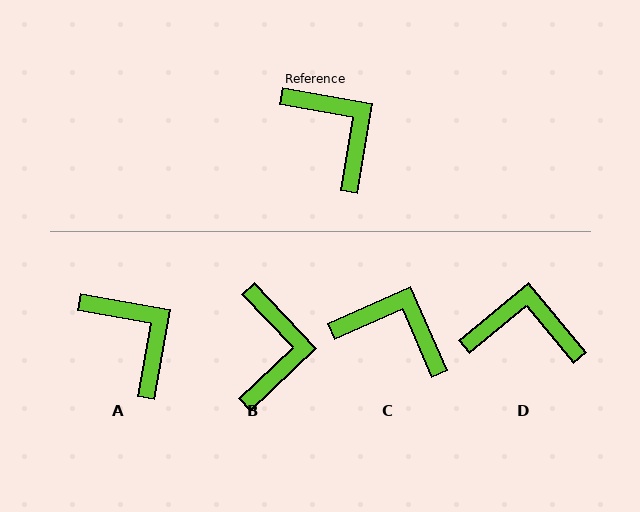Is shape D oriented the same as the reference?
No, it is off by about 49 degrees.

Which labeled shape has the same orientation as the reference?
A.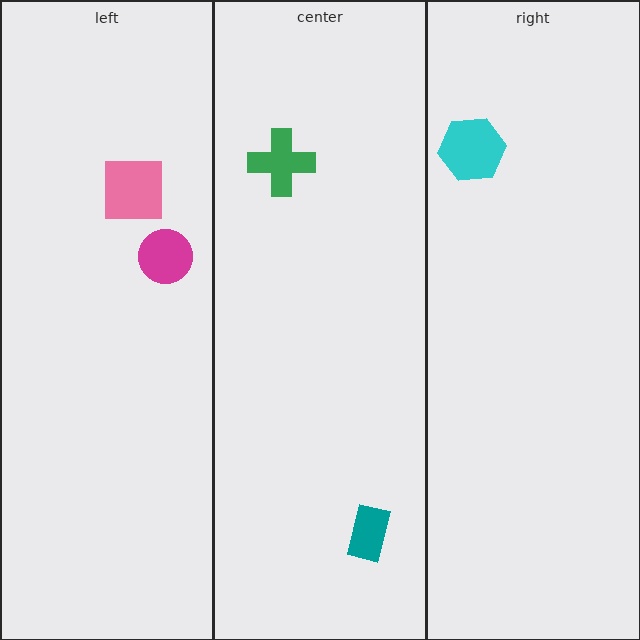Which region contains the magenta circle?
The left region.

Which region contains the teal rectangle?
The center region.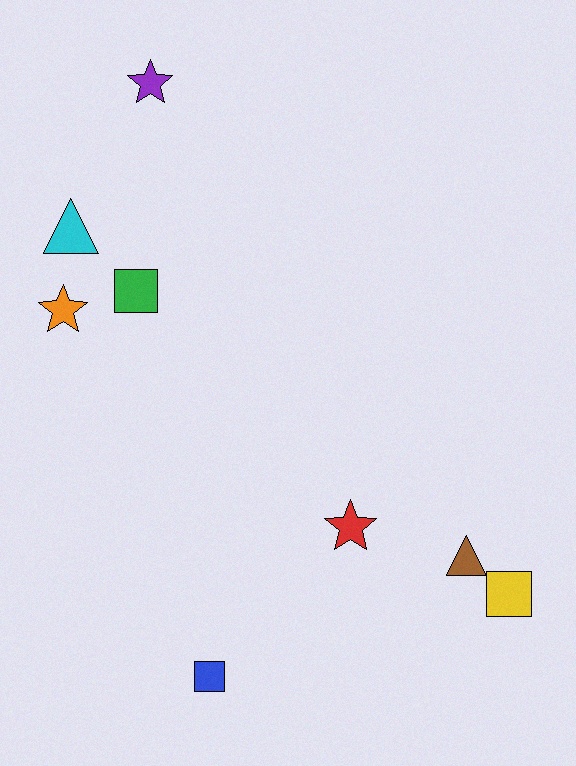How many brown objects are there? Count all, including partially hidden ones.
There is 1 brown object.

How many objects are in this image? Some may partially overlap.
There are 8 objects.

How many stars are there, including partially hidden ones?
There are 3 stars.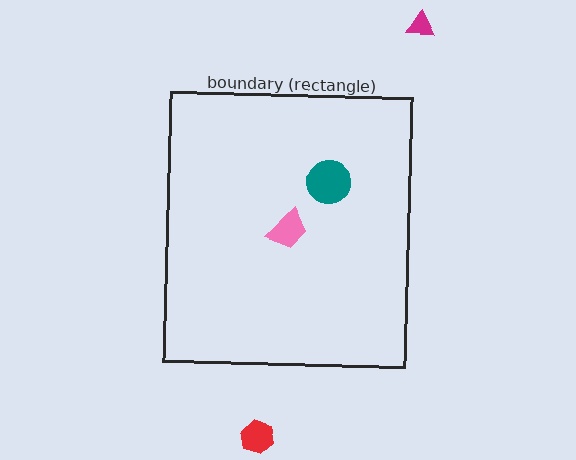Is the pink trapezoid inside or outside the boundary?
Inside.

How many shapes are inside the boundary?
2 inside, 2 outside.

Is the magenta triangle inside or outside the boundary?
Outside.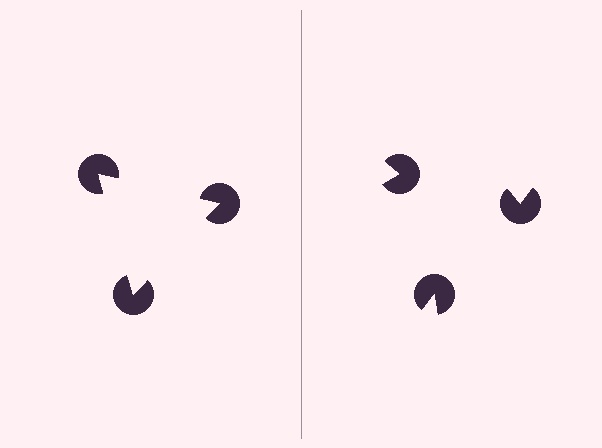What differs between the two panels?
The pac-man discs are positioned identically on both sides; only the wedge orientations differ. On the left they align to a triangle; on the right they are misaligned.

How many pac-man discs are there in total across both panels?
6 — 3 on each side.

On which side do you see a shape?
An illusory triangle appears on the left side. On the right side the wedge cuts are rotated, so no coherent shape forms.